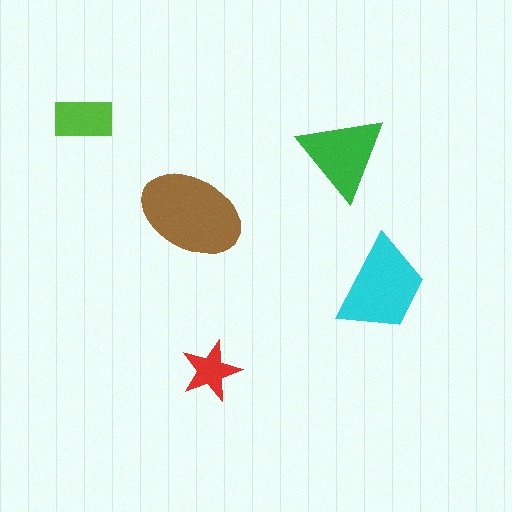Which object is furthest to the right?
The cyan trapezoid is rightmost.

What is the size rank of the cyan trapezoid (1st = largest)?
2nd.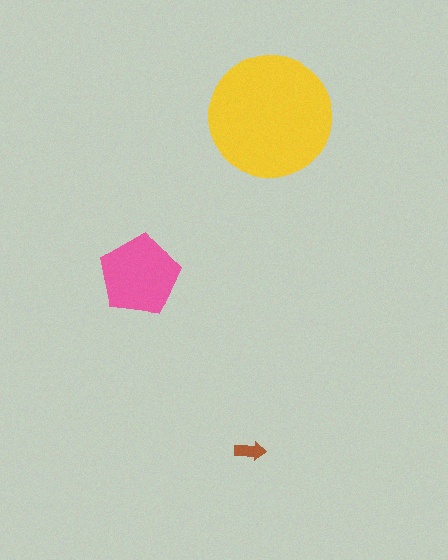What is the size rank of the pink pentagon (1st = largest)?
2nd.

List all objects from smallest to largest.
The brown arrow, the pink pentagon, the yellow circle.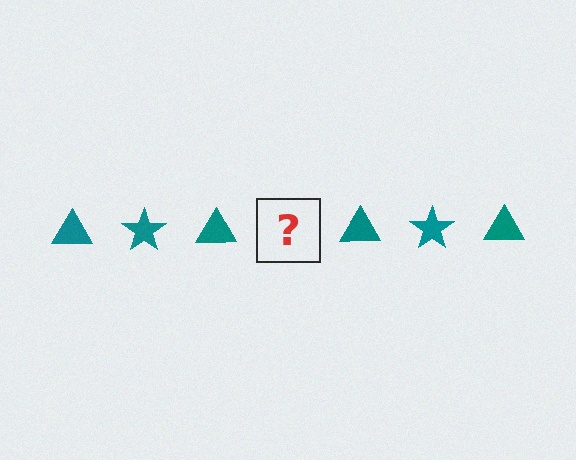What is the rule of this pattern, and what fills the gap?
The rule is that the pattern cycles through triangle, star shapes in teal. The gap should be filled with a teal star.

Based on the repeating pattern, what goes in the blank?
The blank should be a teal star.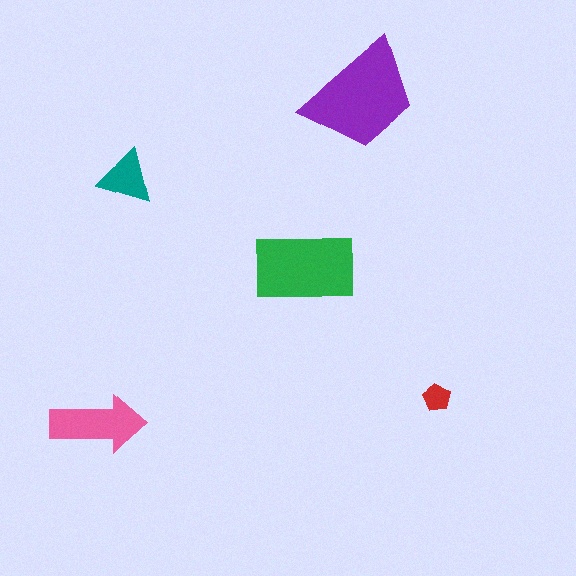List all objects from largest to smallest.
The purple trapezoid, the green rectangle, the pink arrow, the teal triangle, the red pentagon.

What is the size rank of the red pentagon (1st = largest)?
5th.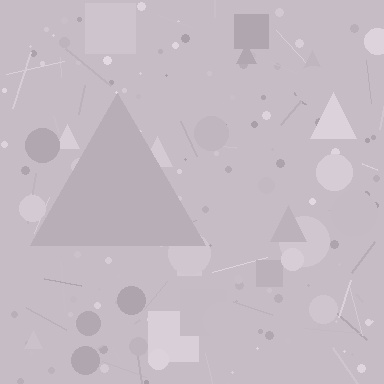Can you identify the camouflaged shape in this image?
The camouflaged shape is a triangle.